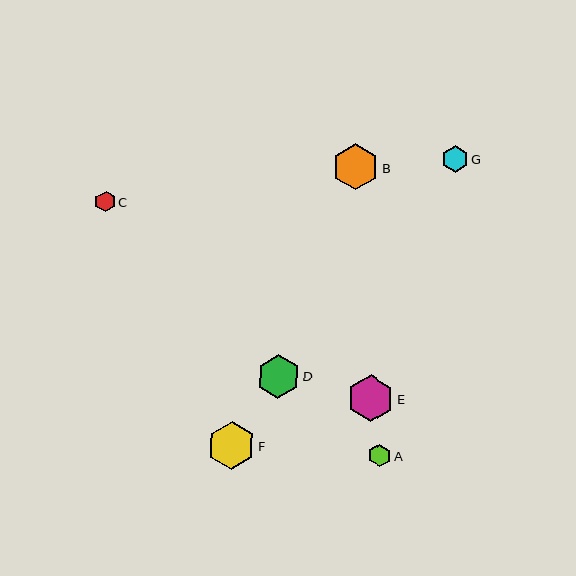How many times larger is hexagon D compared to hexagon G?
Hexagon D is approximately 1.6 times the size of hexagon G.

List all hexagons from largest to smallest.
From largest to smallest: E, F, B, D, G, A, C.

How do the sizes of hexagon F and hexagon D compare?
Hexagon F and hexagon D are approximately the same size.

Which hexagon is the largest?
Hexagon E is the largest with a size of approximately 47 pixels.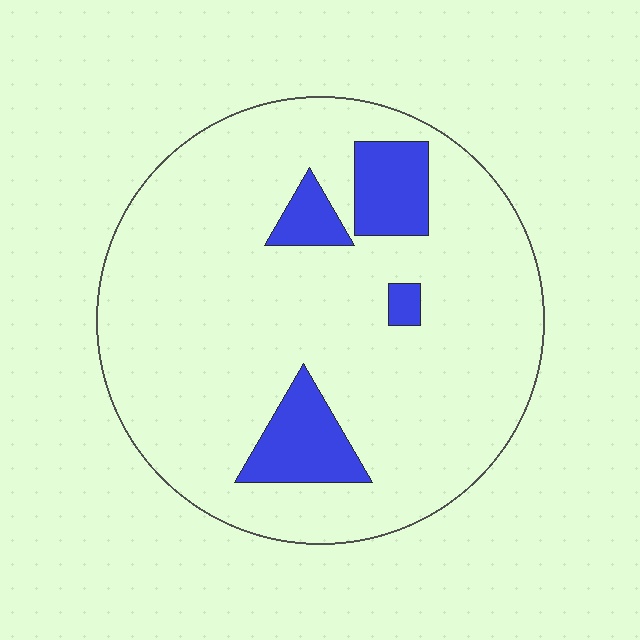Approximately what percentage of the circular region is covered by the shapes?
Approximately 15%.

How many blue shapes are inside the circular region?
4.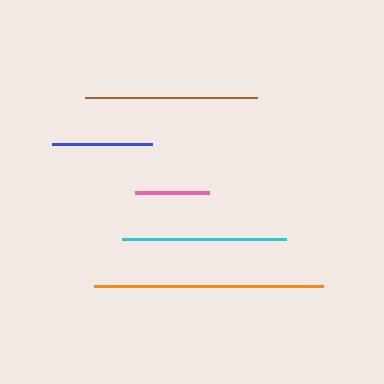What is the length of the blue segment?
The blue segment is approximately 99 pixels long.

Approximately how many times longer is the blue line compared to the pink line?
The blue line is approximately 1.3 times the length of the pink line.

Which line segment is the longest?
The orange line is the longest at approximately 229 pixels.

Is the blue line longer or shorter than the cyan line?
The cyan line is longer than the blue line.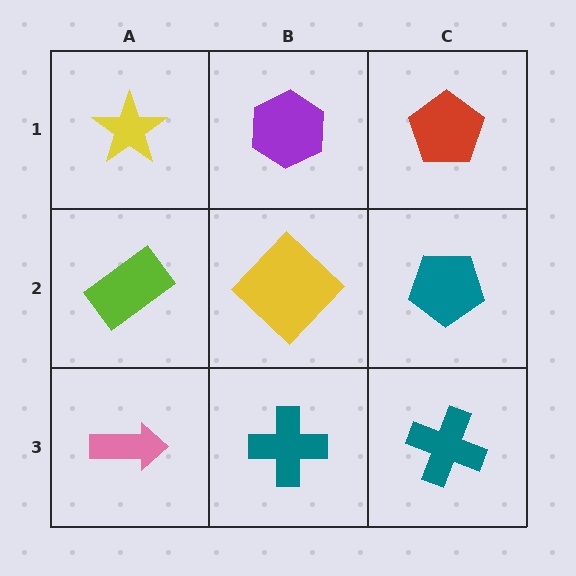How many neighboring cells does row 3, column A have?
2.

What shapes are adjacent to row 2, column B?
A purple hexagon (row 1, column B), a teal cross (row 3, column B), a lime rectangle (row 2, column A), a teal pentagon (row 2, column C).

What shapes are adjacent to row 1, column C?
A teal pentagon (row 2, column C), a purple hexagon (row 1, column B).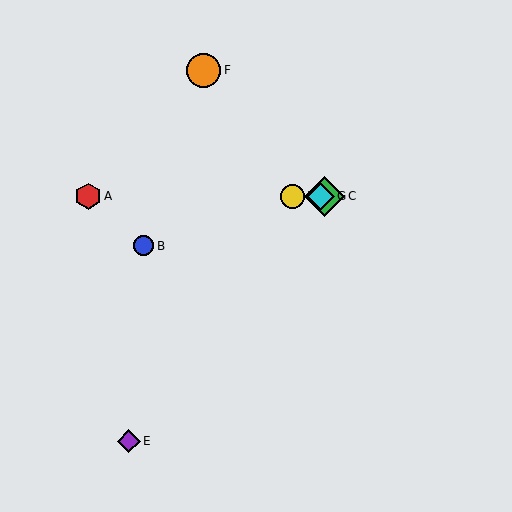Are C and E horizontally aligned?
No, C is at y≈196 and E is at y≈441.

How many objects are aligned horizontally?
4 objects (A, C, D, G) are aligned horizontally.